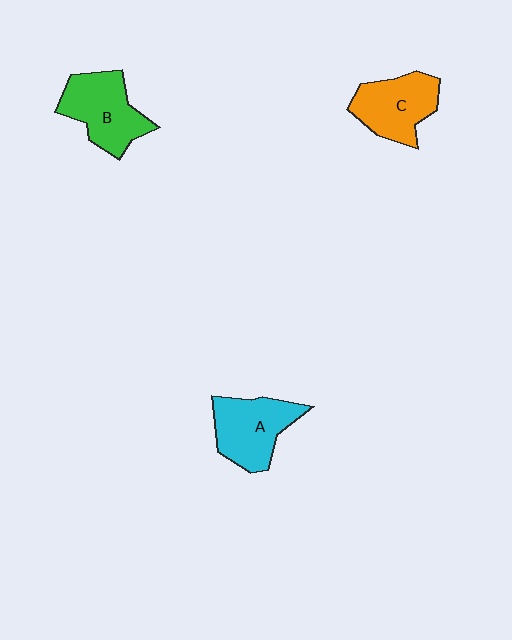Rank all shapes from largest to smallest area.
From largest to smallest: B (green), A (cyan), C (orange).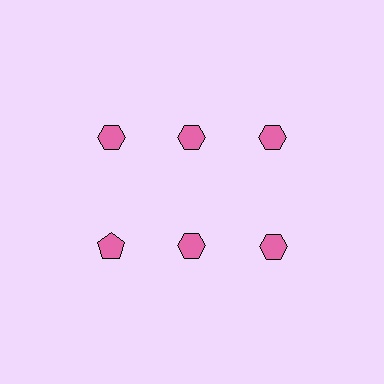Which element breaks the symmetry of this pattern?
The pink pentagon in the second row, leftmost column breaks the symmetry. All other shapes are pink hexagons.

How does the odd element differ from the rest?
It has a different shape: pentagon instead of hexagon.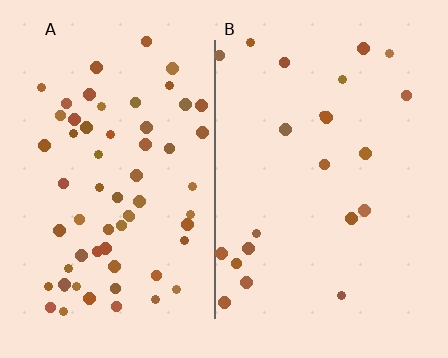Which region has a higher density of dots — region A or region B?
A (the left).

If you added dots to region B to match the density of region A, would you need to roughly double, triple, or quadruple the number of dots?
Approximately triple.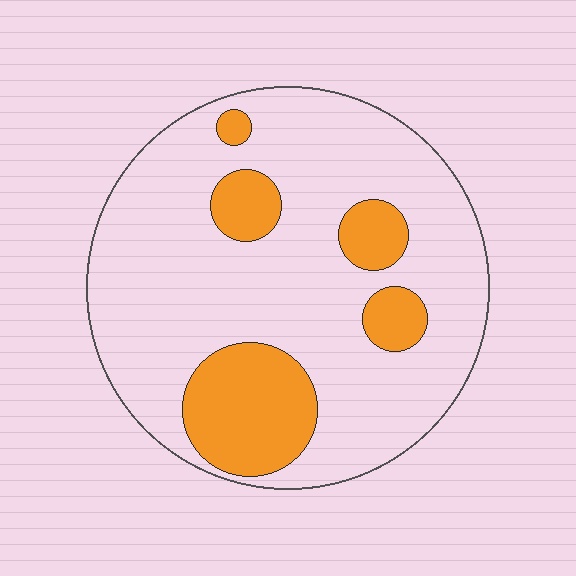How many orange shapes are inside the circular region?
5.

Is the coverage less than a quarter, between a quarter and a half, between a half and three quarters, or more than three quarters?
Less than a quarter.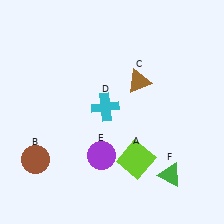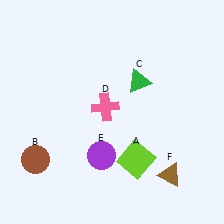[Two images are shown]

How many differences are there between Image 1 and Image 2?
There are 3 differences between the two images.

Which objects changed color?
C changed from brown to green. D changed from cyan to pink. F changed from green to brown.